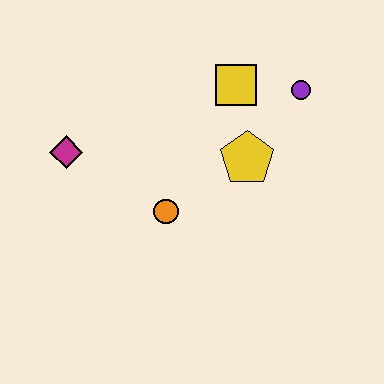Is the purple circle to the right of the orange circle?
Yes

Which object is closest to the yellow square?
The purple circle is closest to the yellow square.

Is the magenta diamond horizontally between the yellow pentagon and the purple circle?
No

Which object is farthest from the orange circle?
The purple circle is farthest from the orange circle.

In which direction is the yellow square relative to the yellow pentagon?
The yellow square is above the yellow pentagon.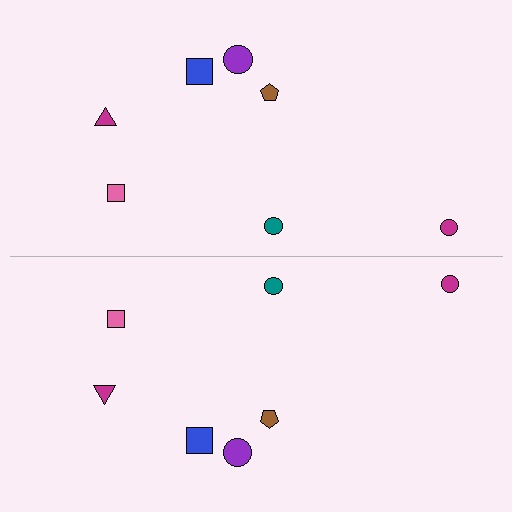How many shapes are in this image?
There are 14 shapes in this image.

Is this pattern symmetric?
Yes, this pattern has bilateral (reflection) symmetry.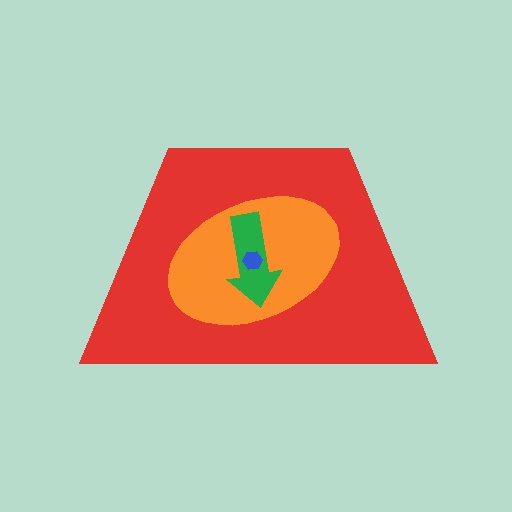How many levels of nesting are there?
4.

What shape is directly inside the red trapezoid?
The orange ellipse.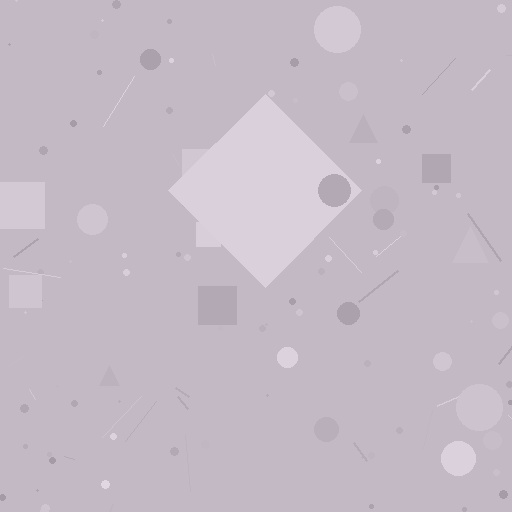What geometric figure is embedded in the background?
A diamond is embedded in the background.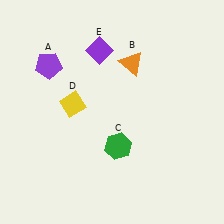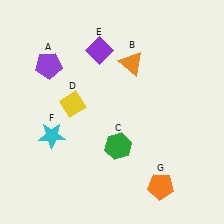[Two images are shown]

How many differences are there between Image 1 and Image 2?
There are 2 differences between the two images.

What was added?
A cyan star (F), an orange pentagon (G) were added in Image 2.